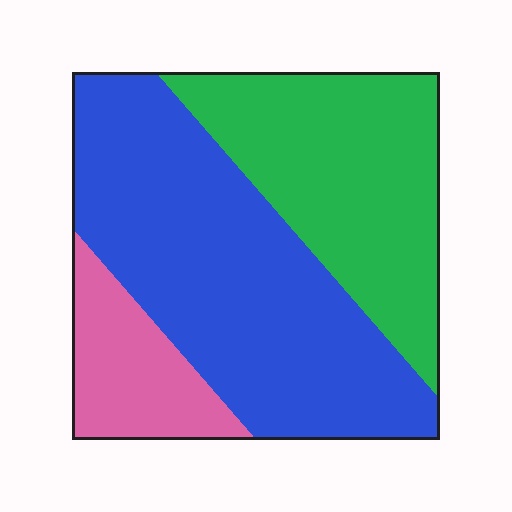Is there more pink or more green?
Green.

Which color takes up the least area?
Pink, at roughly 15%.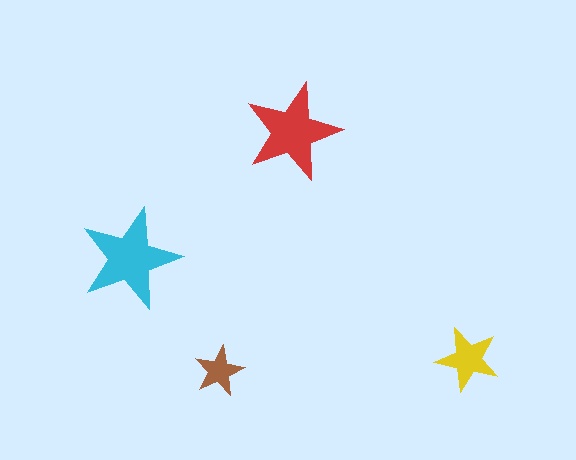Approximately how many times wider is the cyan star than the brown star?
About 2 times wider.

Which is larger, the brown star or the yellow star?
The yellow one.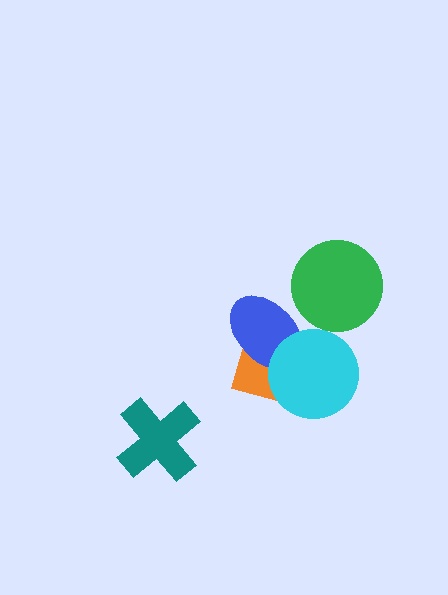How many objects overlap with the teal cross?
0 objects overlap with the teal cross.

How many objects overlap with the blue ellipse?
2 objects overlap with the blue ellipse.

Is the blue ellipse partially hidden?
Yes, it is partially covered by another shape.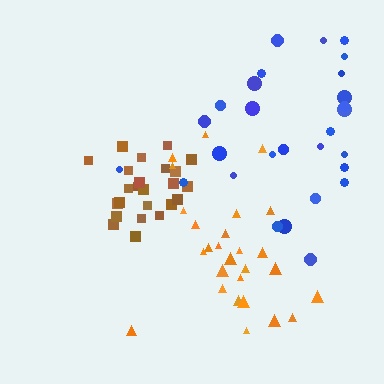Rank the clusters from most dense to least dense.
brown, orange, blue.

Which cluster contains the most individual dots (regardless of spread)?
Blue (30).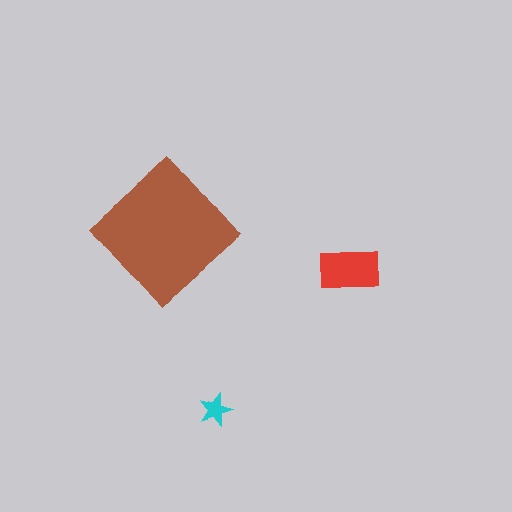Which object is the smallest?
The cyan star.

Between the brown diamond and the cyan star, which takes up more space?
The brown diamond.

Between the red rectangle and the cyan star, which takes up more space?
The red rectangle.